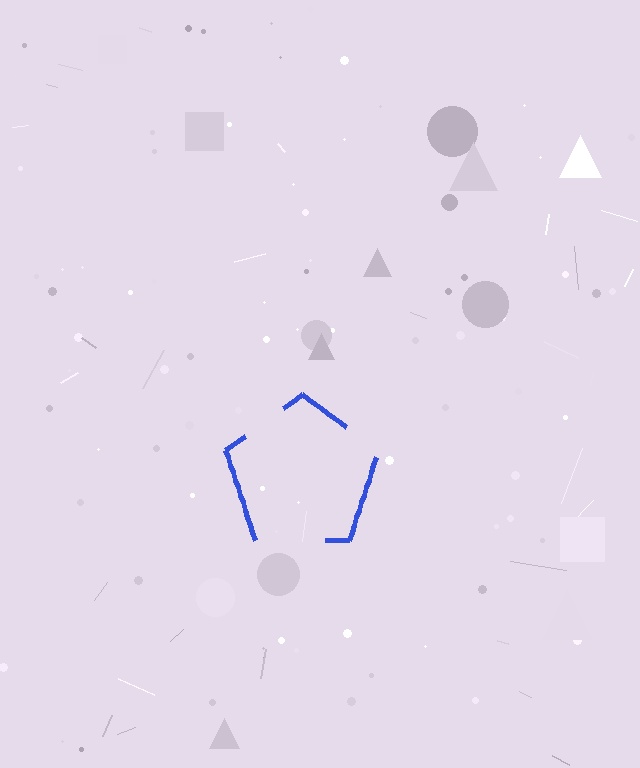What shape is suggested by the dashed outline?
The dashed outline suggests a pentagon.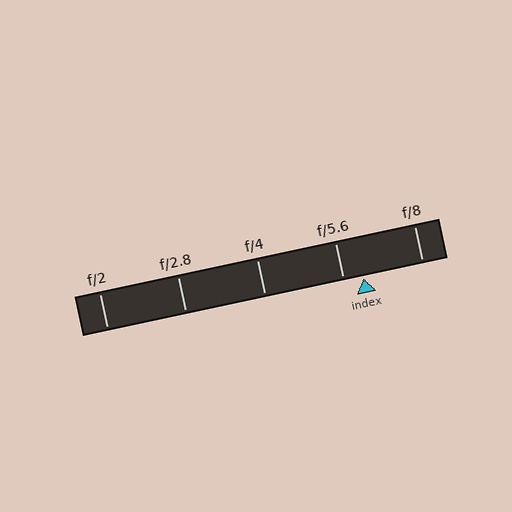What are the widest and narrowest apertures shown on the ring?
The widest aperture shown is f/2 and the narrowest is f/8.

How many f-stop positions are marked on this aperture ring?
There are 5 f-stop positions marked.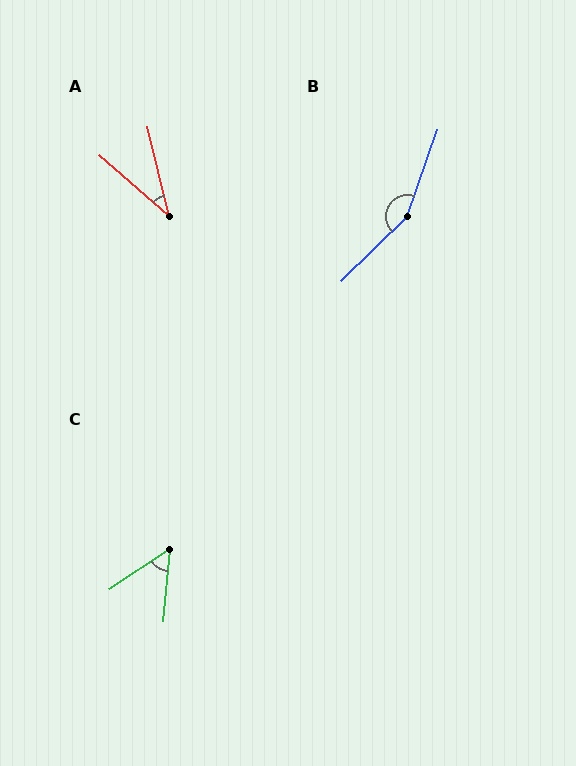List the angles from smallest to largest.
A (35°), C (51°), B (154°).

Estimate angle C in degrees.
Approximately 51 degrees.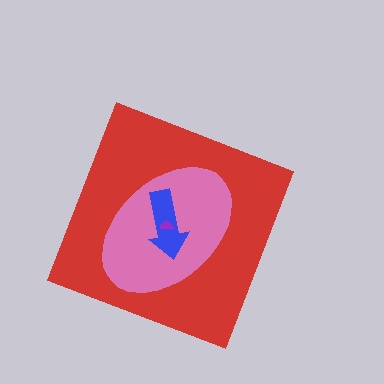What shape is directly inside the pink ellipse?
The blue arrow.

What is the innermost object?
The purple semicircle.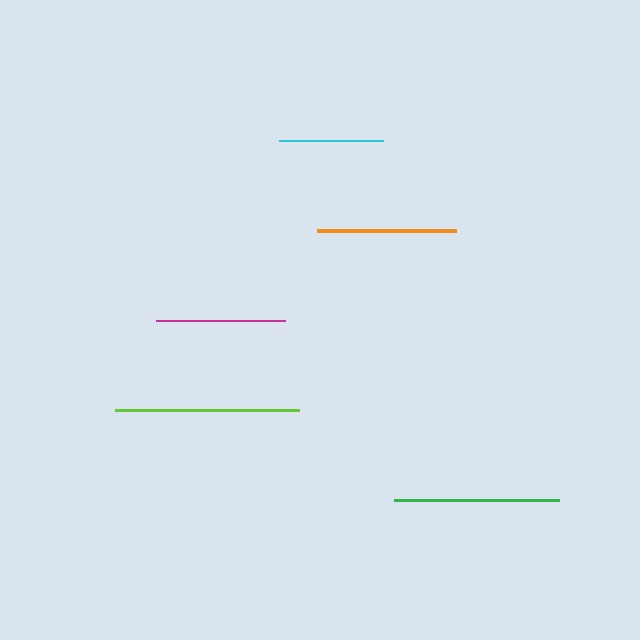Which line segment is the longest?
The lime line is the longest at approximately 185 pixels.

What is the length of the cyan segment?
The cyan segment is approximately 104 pixels long.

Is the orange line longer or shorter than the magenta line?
The orange line is longer than the magenta line.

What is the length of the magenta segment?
The magenta segment is approximately 129 pixels long.